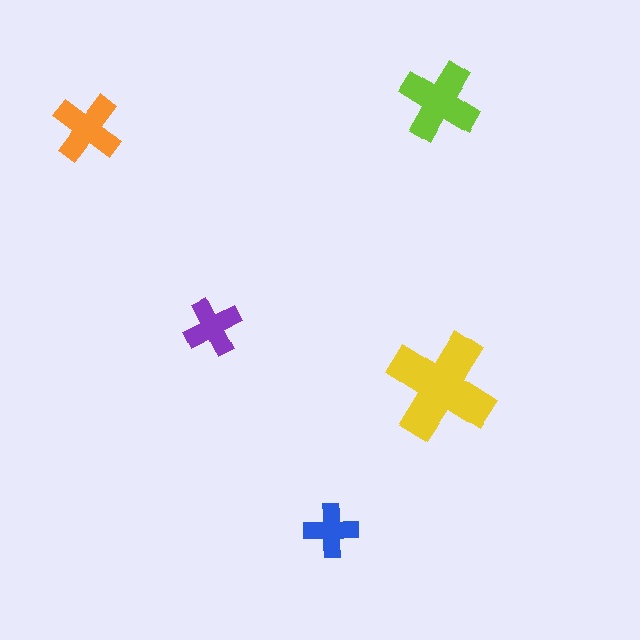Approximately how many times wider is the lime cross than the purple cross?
About 1.5 times wider.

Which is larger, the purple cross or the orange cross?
The orange one.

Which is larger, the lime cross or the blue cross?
The lime one.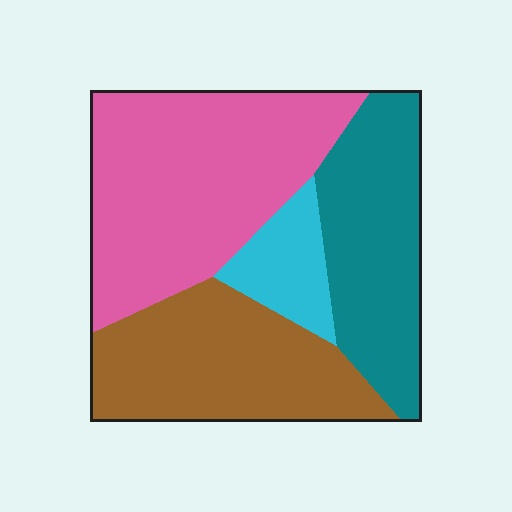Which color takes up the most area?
Pink, at roughly 40%.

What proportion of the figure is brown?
Brown takes up about one quarter (1/4) of the figure.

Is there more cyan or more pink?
Pink.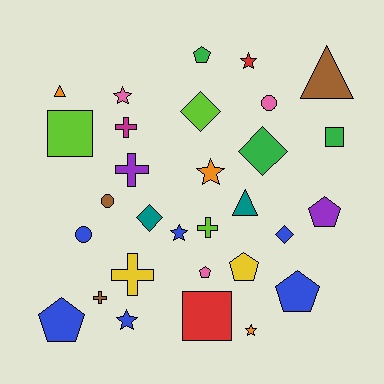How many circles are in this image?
There are 3 circles.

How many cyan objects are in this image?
There are no cyan objects.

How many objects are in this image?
There are 30 objects.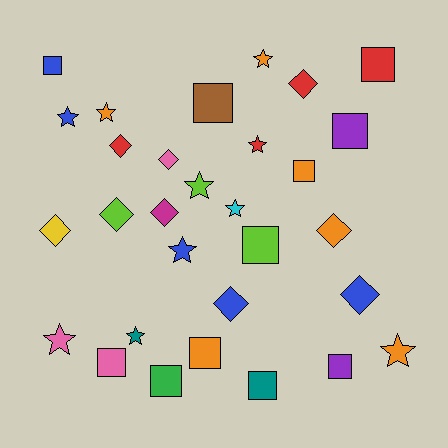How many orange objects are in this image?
There are 6 orange objects.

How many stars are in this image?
There are 10 stars.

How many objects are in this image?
There are 30 objects.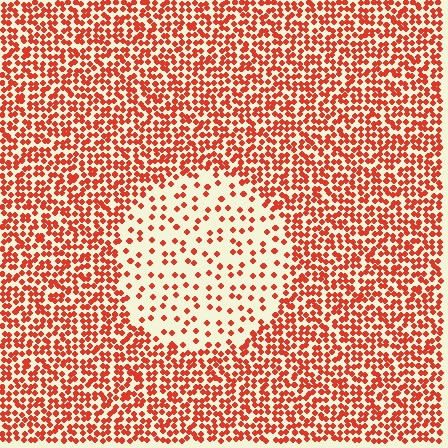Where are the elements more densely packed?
The elements are more densely packed outside the circle boundary.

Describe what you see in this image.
The image contains small red elements arranged at two different densities. A circle-shaped region is visible where the elements are less densely packed than the surrounding area.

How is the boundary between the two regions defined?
The boundary is defined by a change in element density (approximately 2.9x ratio). All elements are the same color, size, and shape.